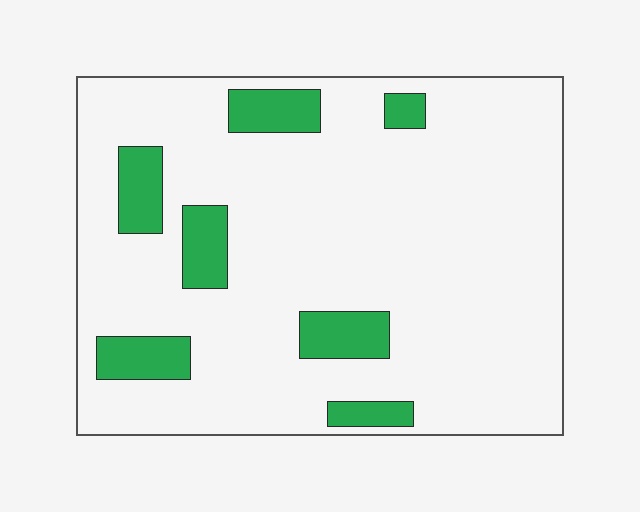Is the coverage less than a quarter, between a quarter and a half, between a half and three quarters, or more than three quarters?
Less than a quarter.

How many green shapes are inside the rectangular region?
7.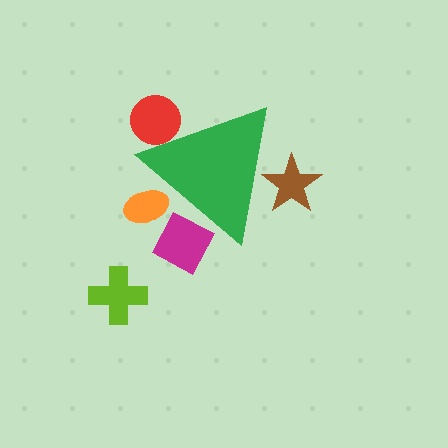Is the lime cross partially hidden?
No, the lime cross is fully visible.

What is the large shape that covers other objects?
A green triangle.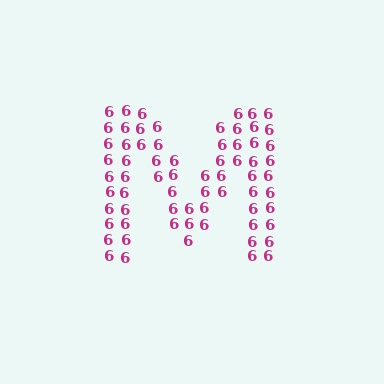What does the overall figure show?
The overall figure shows the letter M.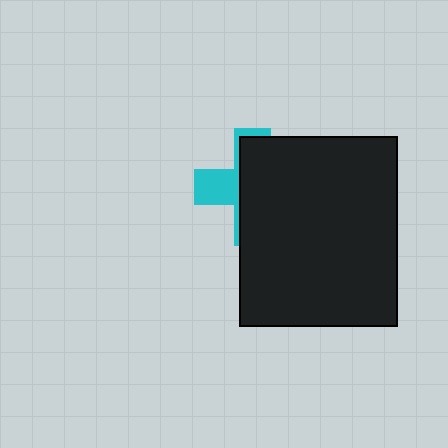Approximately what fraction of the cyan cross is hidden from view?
Roughly 67% of the cyan cross is hidden behind the black rectangle.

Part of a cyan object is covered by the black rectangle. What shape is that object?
It is a cross.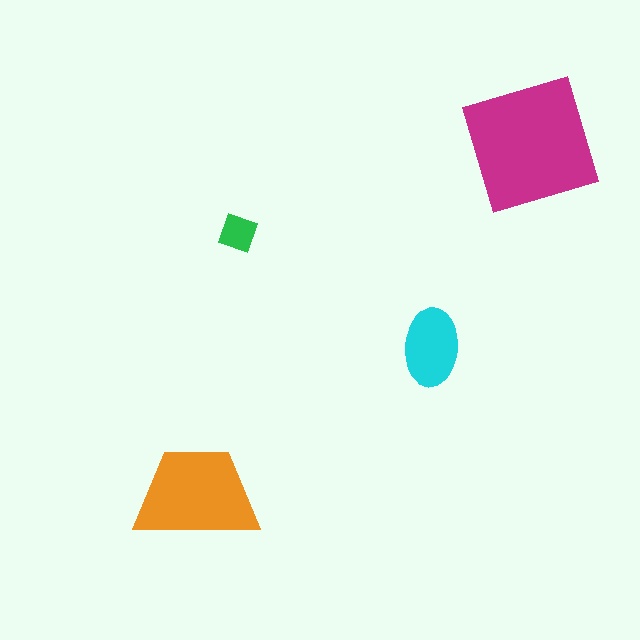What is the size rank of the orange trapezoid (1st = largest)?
2nd.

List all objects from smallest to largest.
The green diamond, the cyan ellipse, the orange trapezoid, the magenta square.